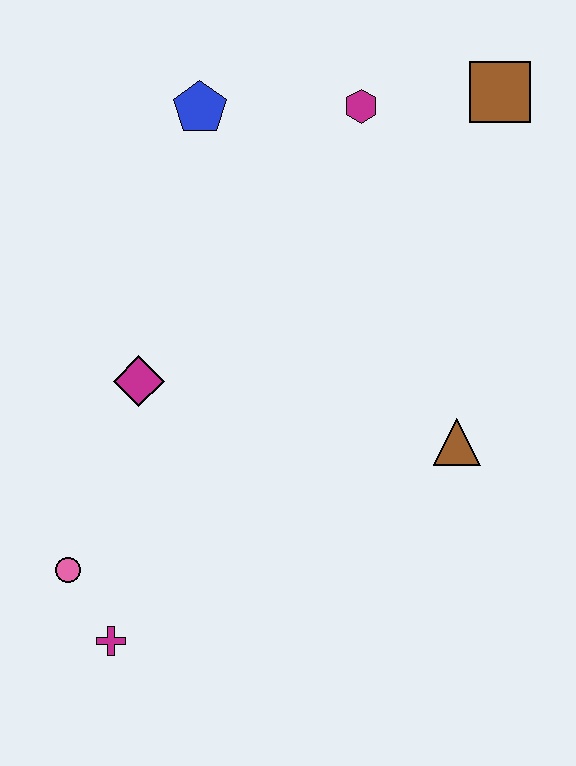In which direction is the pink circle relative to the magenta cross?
The pink circle is above the magenta cross.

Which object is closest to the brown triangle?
The magenta diamond is closest to the brown triangle.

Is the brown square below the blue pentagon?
No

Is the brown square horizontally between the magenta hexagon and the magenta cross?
No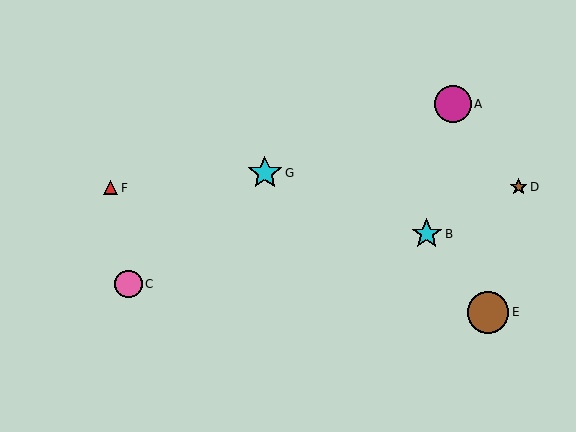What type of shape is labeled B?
Shape B is a cyan star.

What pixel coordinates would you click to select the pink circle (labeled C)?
Click at (128, 284) to select the pink circle C.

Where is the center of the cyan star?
The center of the cyan star is at (265, 173).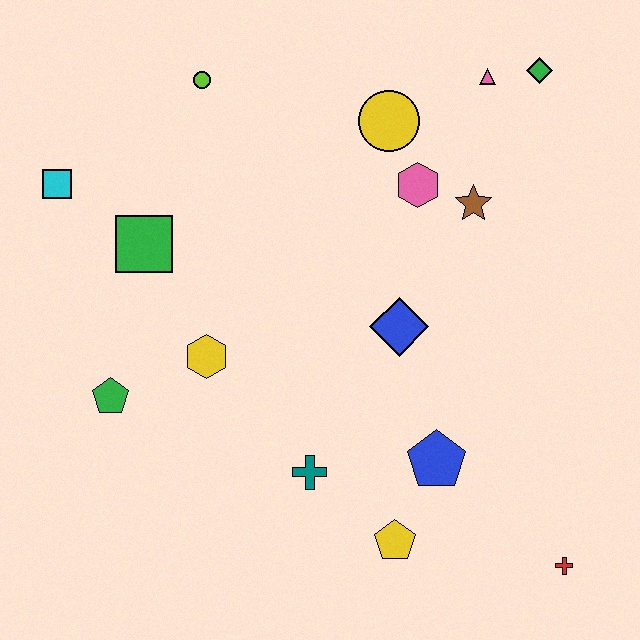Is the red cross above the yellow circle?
No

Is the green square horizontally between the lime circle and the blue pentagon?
No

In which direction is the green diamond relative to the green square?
The green diamond is to the right of the green square.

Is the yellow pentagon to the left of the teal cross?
No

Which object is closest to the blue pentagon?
The yellow pentagon is closest to the blue pentagon.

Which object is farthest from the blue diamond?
The cyan square is farthest from the blue diamond.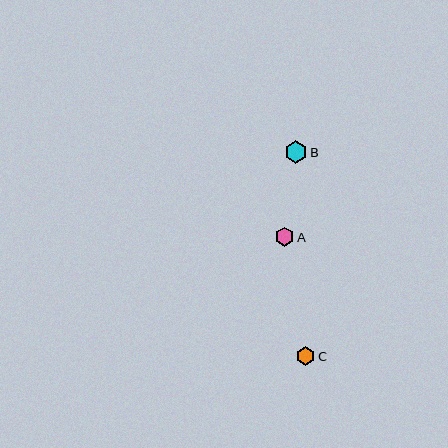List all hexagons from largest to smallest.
From largest to smallest: B, A, C.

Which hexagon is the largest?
Hexagon B is the largest with a size of approximately 23 pixels.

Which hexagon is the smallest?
Hexagon C is the smallest with a size of approximately 19 pixels.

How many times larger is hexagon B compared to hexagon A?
Hexagon B is approximately 1.2 times the size of hexagon A.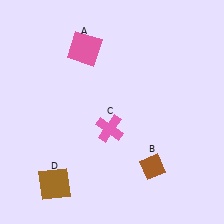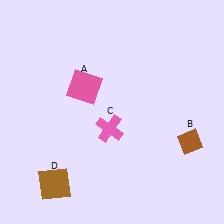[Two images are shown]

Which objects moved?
The objects that moved are: the pink square (A), the brown diamond (B).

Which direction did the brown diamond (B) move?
The brown diamond (B) moved right.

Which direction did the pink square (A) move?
The pink square (A) moved down.